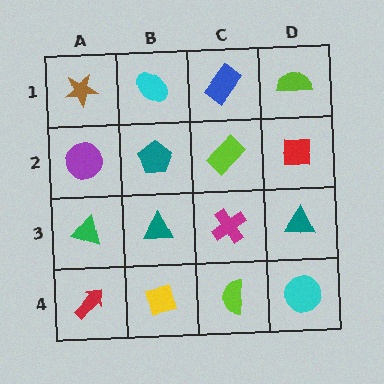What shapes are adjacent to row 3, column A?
A purple circle (row 2, column A), a red arrow (row 4, column A), a teal triangle (row 3, column B).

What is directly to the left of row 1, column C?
A cyan ellipse.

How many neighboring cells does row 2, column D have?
3.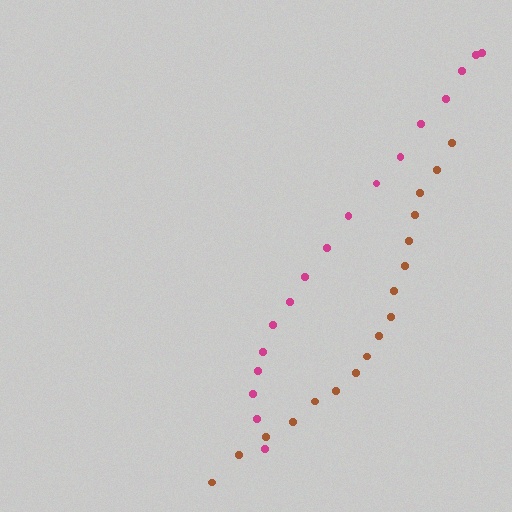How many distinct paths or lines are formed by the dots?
There are 2 distinct paths.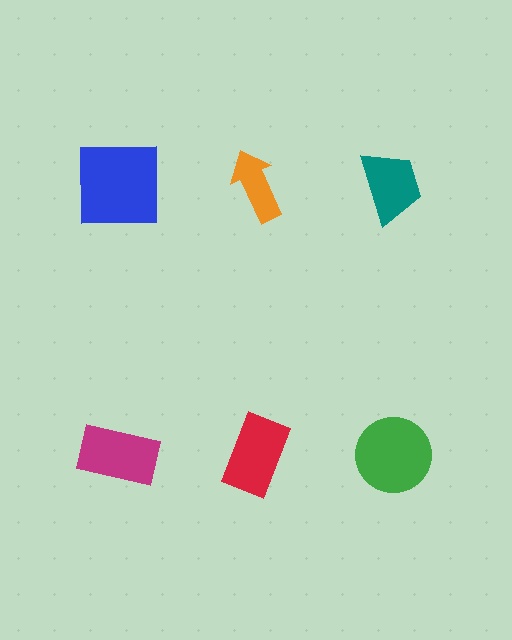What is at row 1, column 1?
A blue square.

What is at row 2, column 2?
A red rectangle.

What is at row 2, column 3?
A green circle.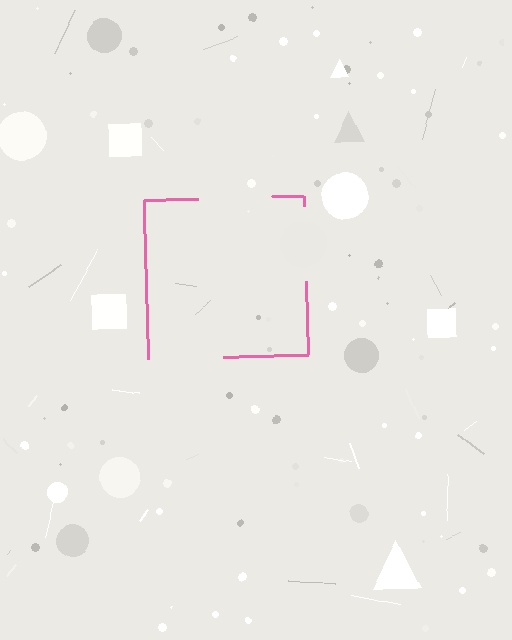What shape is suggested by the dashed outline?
The dashed outline suggests a square.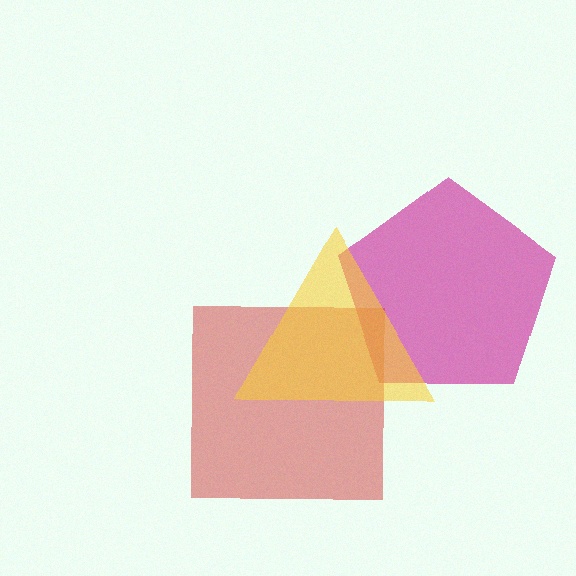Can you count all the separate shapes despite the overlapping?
Yes, there are 3 separate shapes.